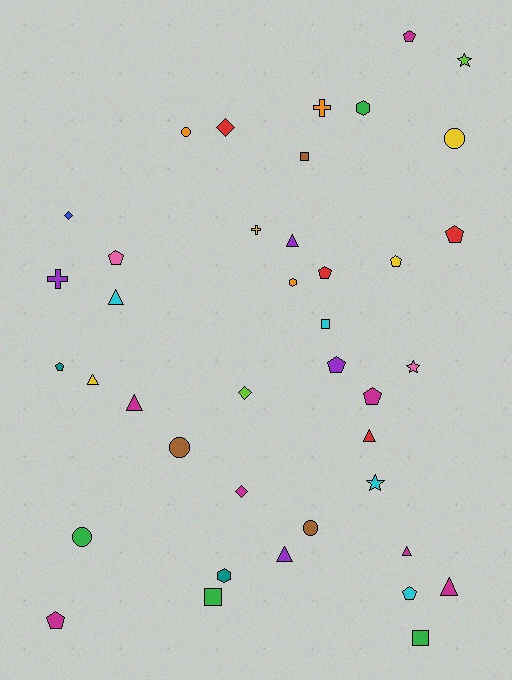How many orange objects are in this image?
There are 3 orange objects.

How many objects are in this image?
There are 40 objects.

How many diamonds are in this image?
There are 4 diamonds.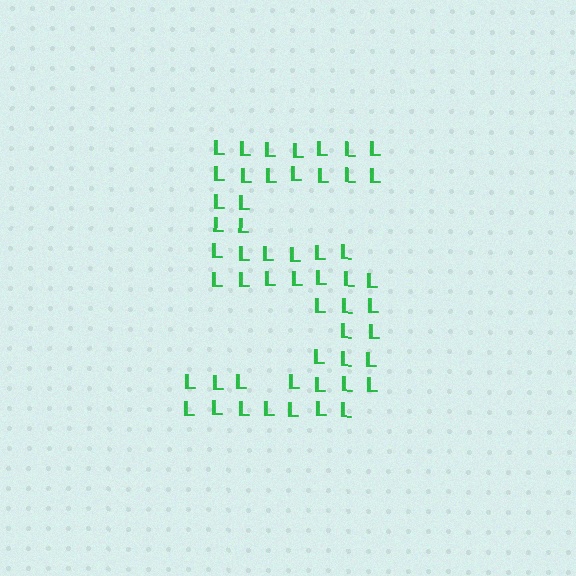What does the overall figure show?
The overall figure shows the digit 5.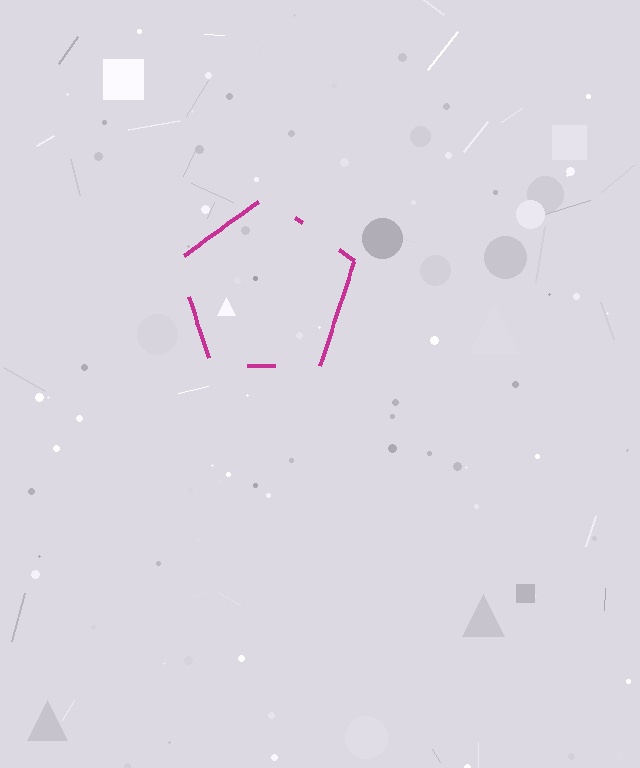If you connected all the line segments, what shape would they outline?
They would outline a pentagon.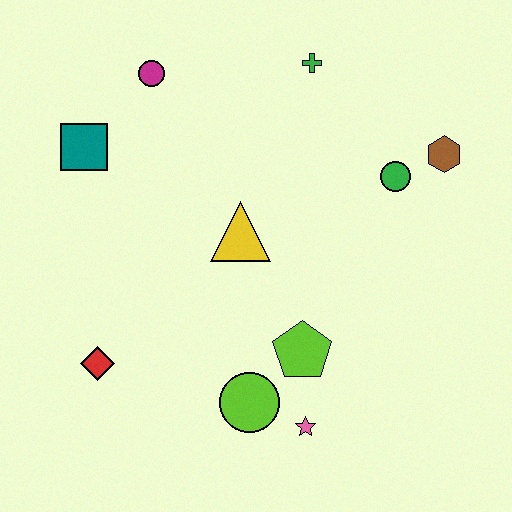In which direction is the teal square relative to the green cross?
The teal square is to the left of the green cross.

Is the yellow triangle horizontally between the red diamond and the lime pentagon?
Yes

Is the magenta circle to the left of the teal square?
No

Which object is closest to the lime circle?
The pink star is closest to the lime circle.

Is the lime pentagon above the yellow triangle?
No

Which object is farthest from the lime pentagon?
The magenta circle is farthest from the lime pentagon.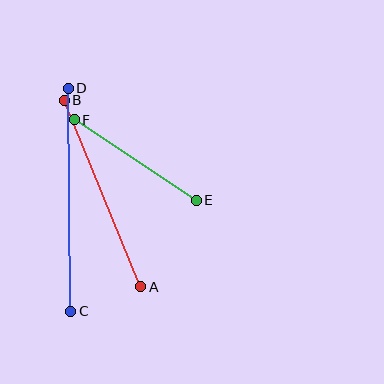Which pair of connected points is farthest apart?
Points C and D are farthest apart.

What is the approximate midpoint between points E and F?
The midpoint is at approximately (135, 160) pixels.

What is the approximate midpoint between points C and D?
The midpoint is at approximately (69, 200) pixels.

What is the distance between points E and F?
The distance is approximately 146 pixels.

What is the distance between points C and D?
The distance is approximately 223 pixels.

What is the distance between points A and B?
The distance is approximately 202 pixels.